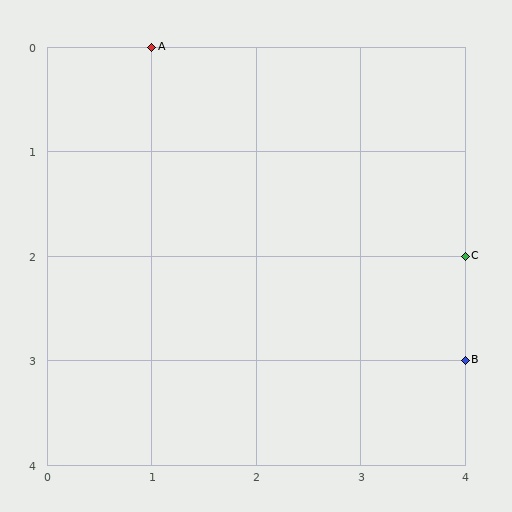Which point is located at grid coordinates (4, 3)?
Point B is at (4, 3).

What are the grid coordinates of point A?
Point A is at grid coordinates (1, 0).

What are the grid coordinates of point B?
Point B is at grid coordinates (4, 3).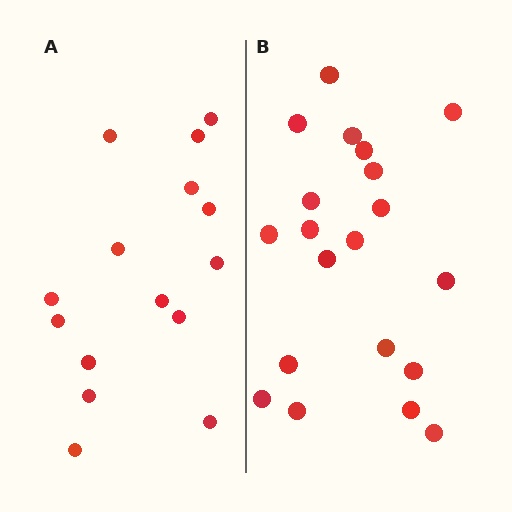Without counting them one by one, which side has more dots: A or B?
Region B (the right region) has more dots.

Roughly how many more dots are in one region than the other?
Region B has about 5 more dots than region A.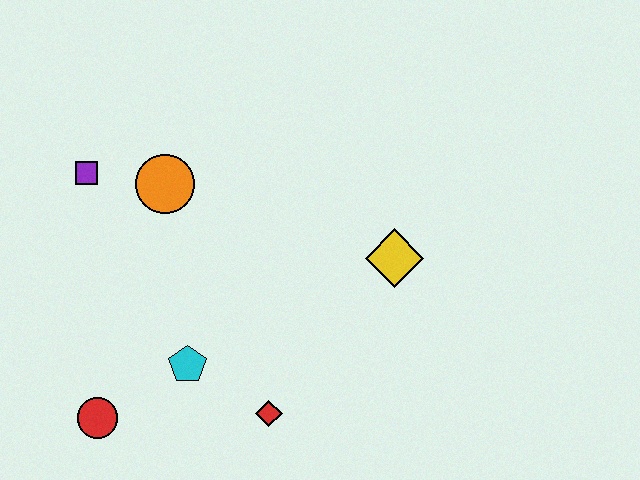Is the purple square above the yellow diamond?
Yes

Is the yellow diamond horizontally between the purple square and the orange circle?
No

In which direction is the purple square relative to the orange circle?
The purple square is to the left of the orange circle.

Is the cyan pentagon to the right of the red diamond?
No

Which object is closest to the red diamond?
The cyan pentagon is closest to the red diamond.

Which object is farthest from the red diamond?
The purple square is farthest from the red diamond.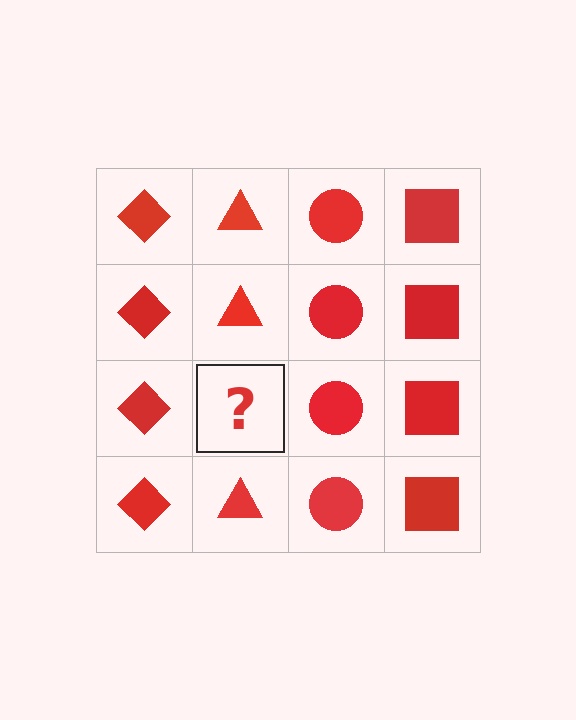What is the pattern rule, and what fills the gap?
The rule is that each column has a consistent shape. The gap should be filled with a red triangle.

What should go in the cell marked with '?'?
The missing cell should contain a red triangle.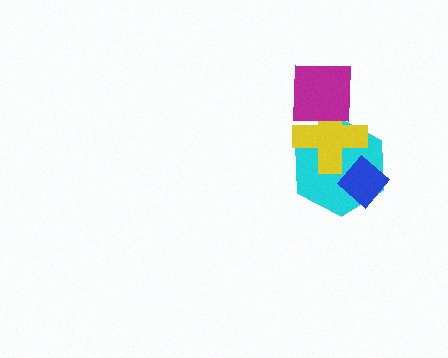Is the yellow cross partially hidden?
Yes, it is partially covered by another shape.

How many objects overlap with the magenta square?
2 objects overlap with the magenta square.